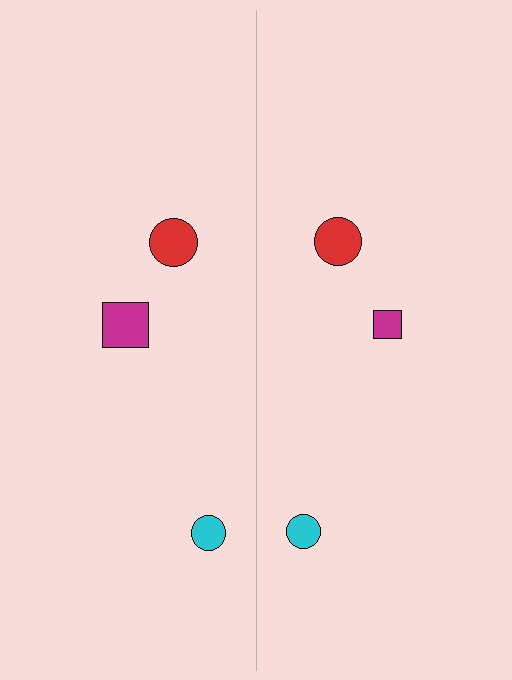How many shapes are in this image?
There are 6 shapes in this image.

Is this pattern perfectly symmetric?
No, the pattern is not perfectly symmetric. The magenta square on the right side has a different size than its mirror counterpart.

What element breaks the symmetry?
The magenta square on the right side has a different size than its mirror counterpart.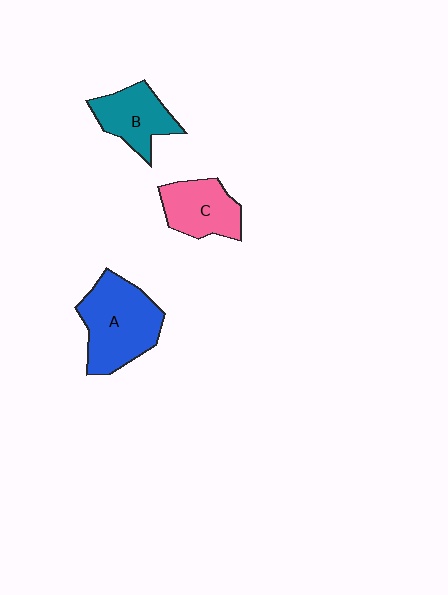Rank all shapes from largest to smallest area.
From largest to smallest: A (blue), C (pink), B (teal).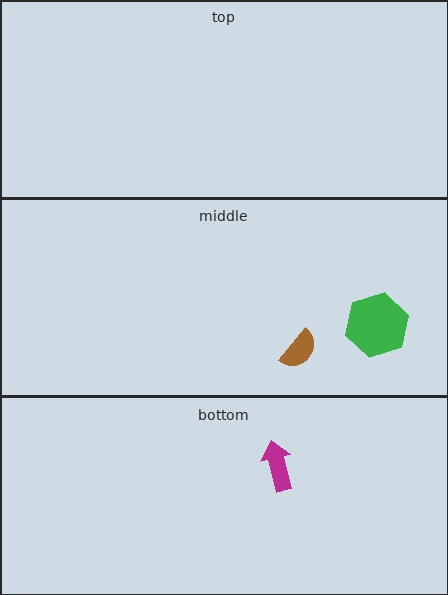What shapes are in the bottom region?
The magenta arrow.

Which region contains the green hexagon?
The middle region.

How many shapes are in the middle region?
2.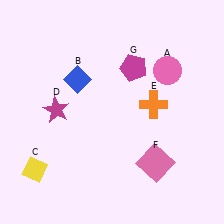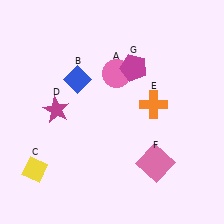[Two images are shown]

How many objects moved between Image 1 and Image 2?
1 object moved between the two images.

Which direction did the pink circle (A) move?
The pink circle (A) moved left.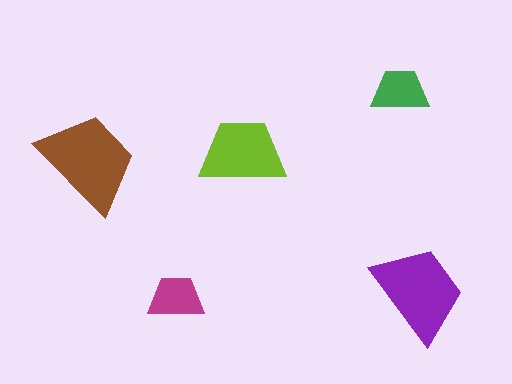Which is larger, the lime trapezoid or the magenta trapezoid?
The lime one.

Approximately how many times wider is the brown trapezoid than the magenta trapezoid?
About 2 times wider.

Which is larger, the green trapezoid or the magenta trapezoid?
The green one.